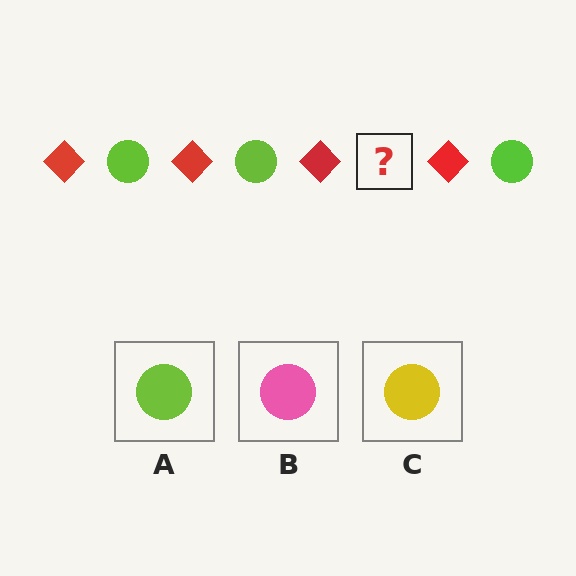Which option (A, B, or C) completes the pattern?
A.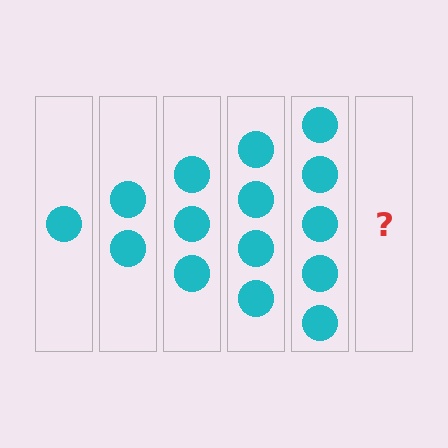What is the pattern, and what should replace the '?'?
The pattern is that each step adds one more circle. The '?' should be 6 circles.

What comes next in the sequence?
The next element should be 6 circles.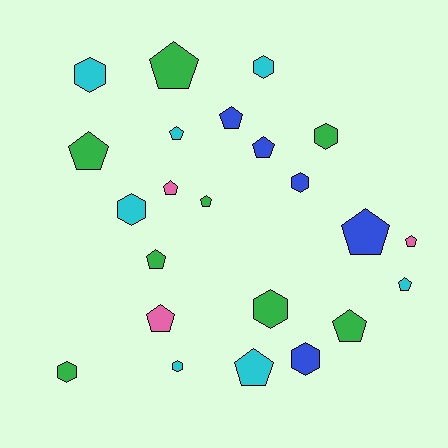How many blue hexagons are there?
There are 2 blue hexagons.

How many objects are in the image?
There are 23 objects.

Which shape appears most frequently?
Pentagon, with 14 objects.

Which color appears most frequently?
Green, with 8 objects.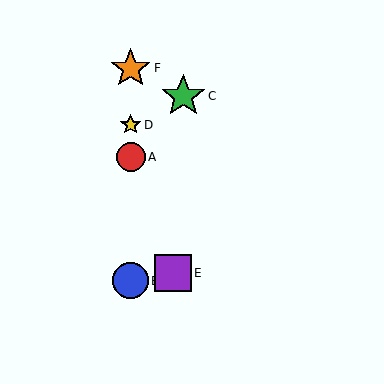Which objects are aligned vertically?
Objects A, B, D, F are aligned vertically.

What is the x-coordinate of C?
Object C is at x≈183.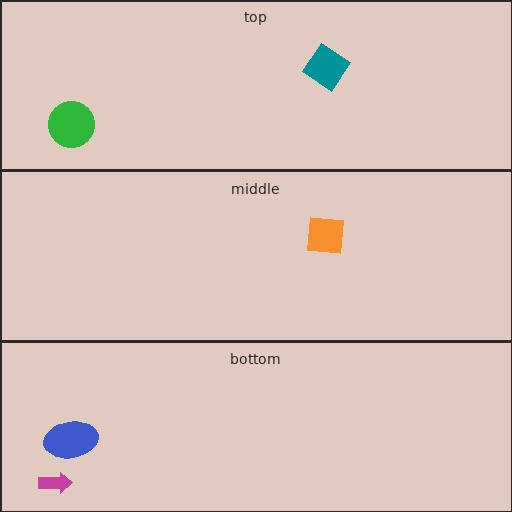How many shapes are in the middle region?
1.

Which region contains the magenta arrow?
The bottom region.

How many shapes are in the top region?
2.